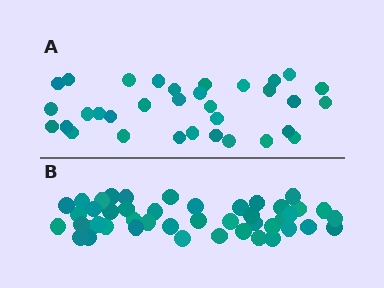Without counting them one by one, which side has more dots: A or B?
Region B (the bottom region) has more dots.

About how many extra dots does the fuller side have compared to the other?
Region B has roughly 12 or so more dots than region A.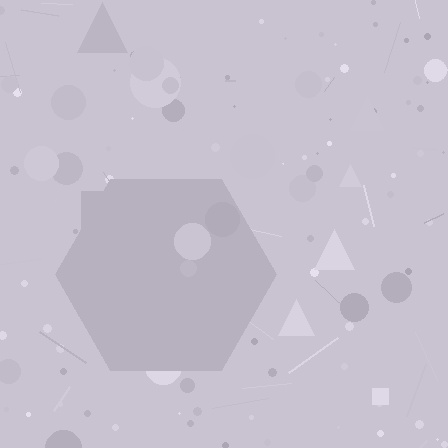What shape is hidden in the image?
A hexagon is hidden in the image.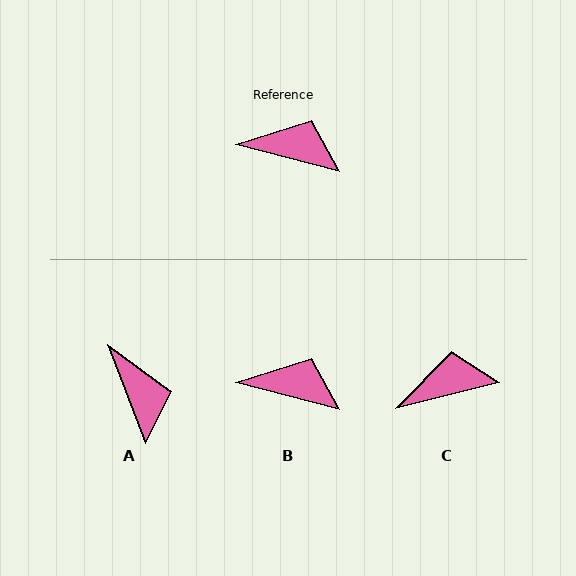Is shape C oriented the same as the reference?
No, it is off by about 28 degrees.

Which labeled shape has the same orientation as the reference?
B.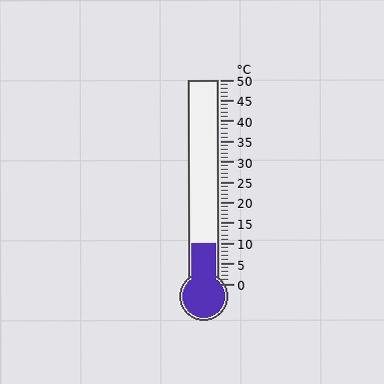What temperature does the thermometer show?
The thermometer shows approximately 10°C.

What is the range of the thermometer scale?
The thermometer scale ranges from 0°C to 50°C.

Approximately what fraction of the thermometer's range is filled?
The thermometer is filled to approximately 20% of its range.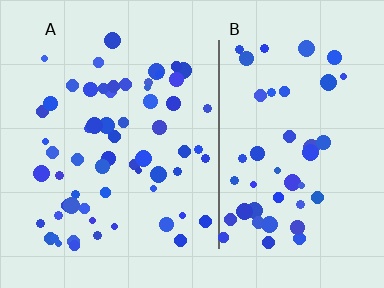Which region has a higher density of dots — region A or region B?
A (the left).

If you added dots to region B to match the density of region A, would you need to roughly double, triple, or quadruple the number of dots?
Approximately double.